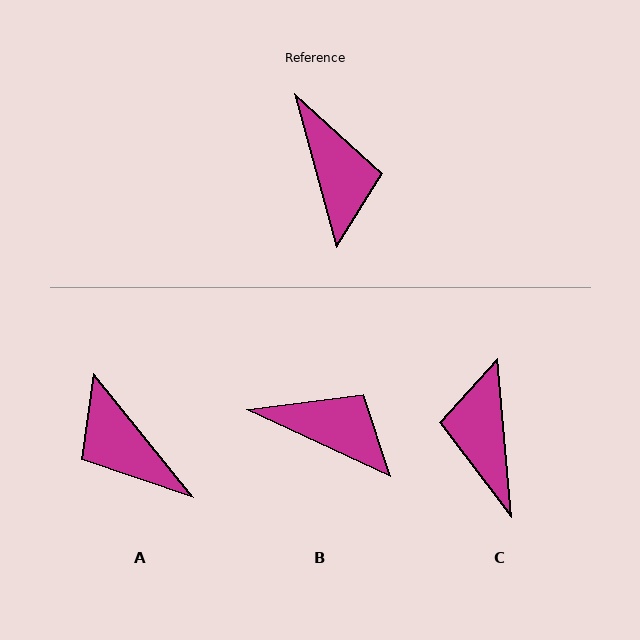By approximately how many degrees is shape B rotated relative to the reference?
Approximately 50 degrees counter-clockwise.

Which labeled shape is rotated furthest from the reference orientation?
C, about 170 degrees away.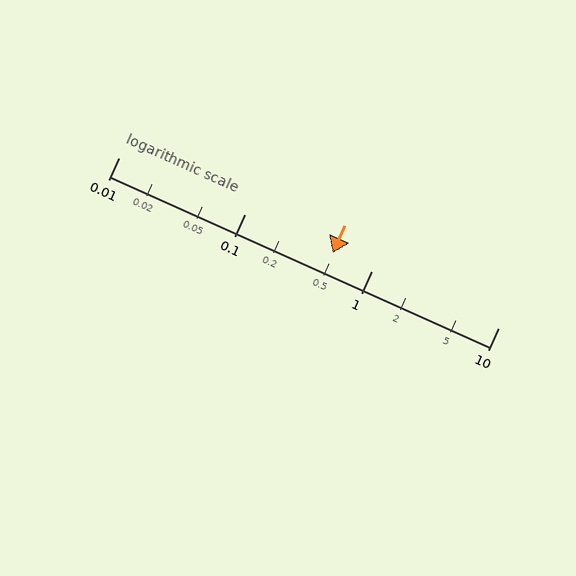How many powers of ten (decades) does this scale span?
The scale spans 3 decades, from 0.01 to 10.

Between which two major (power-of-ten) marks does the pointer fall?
The pointer is between 0.1 and 1.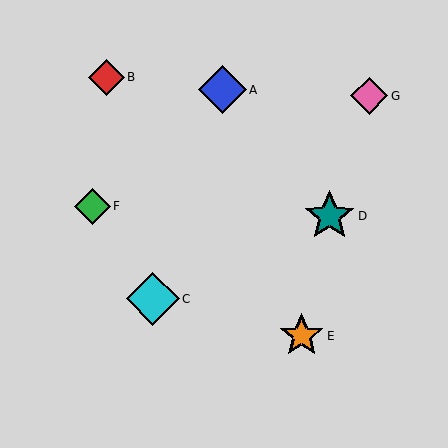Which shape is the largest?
The cyan diamond (labeled C) is the largest.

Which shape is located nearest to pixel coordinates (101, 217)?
The green diamond (labeled F) at (92, 206) is nearest to that location.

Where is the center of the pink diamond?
The center of the pink diamond is at (369, 96).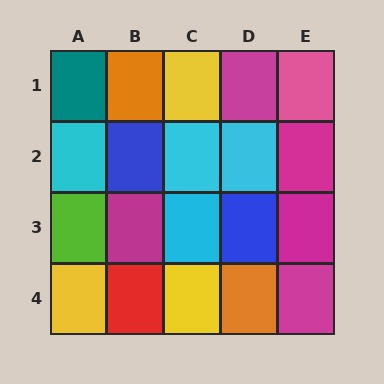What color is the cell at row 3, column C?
Cyan.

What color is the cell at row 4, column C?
Yellow.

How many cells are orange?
2 cells are orange.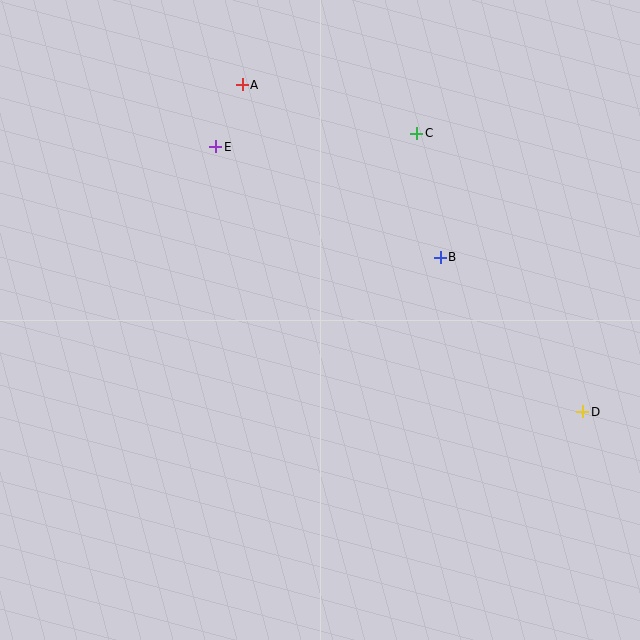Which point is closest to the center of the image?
Point B at (440, 257) is closest to the center.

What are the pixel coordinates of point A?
Point A is at (242, 85).